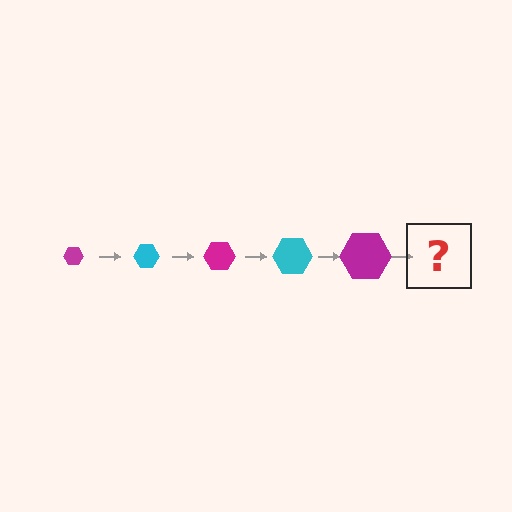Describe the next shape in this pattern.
It should be a cyan hexagon, larger than the previous one.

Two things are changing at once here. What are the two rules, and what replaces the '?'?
The two rules are that the hexagon grows larger each step and the color cycles through magenta and cyan. The '?' should be a cyan hexagon, larger than the previous one.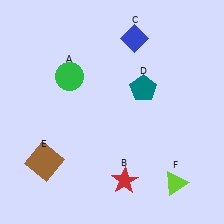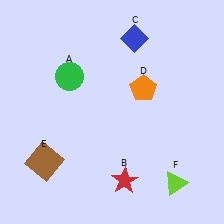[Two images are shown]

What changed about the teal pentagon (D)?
In Image 1, D is teal. In Image 2, it changed to orange.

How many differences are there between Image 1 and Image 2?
There is 1 difference between the two images.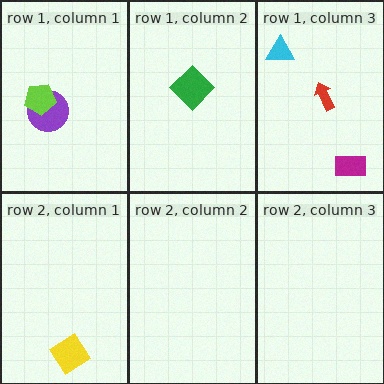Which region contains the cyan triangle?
The row 1, column 3 region.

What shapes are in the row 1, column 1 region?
The purple circle, the lime pentagon.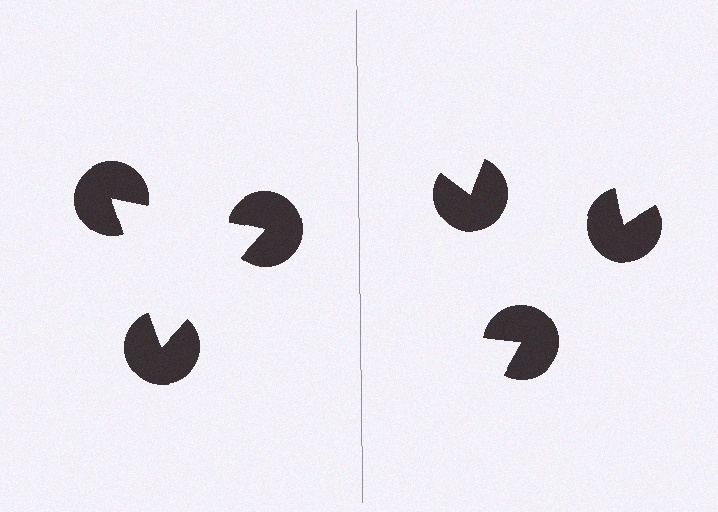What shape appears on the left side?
An illusory triangle.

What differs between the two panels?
The pac-man discs are positioned identically on both sides; only the wedge orientations differ. On the left they align to a triangle; on the right they are misaligned.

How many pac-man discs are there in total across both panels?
6 — 3 on each side.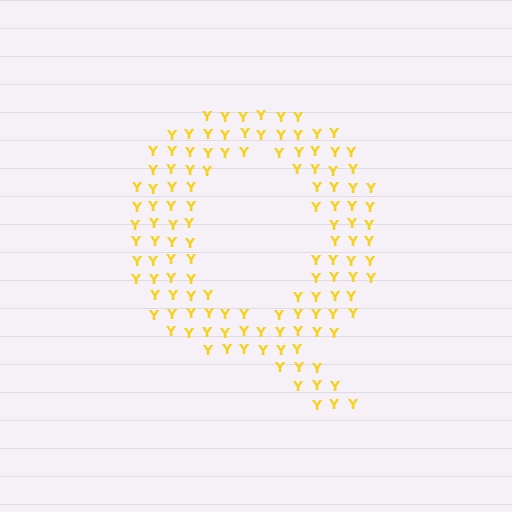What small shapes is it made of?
It is made of small letter Y's.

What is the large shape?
The large shape is the letter Q.